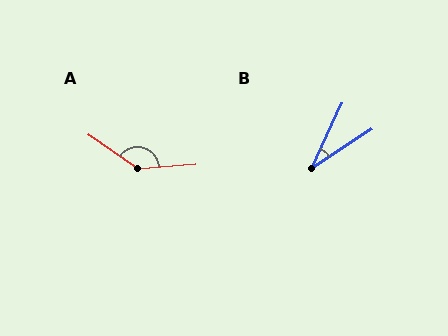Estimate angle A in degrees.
Approximately 141 degrees.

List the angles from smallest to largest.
B (32°), A (141°).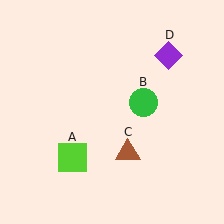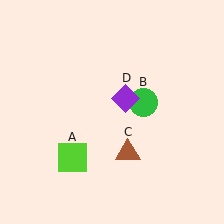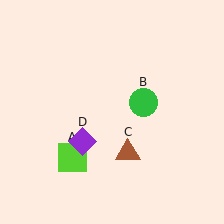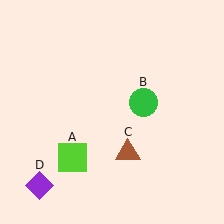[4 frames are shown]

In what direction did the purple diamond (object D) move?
The purple diamond (object D) moved down and to the left.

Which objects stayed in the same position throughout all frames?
Lime square (object A) and green circle (object B) and brown triangle (object C) remained stationary.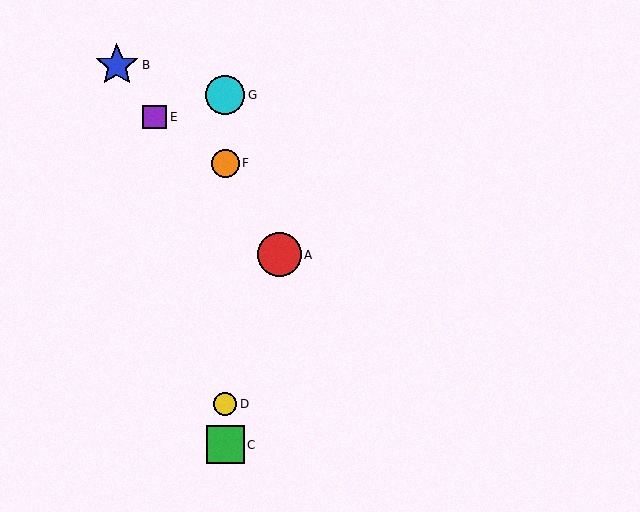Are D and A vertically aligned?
No, D is at x≈225 and A is at x≈279.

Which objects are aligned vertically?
Objects C, D, F, G are aligned vertically.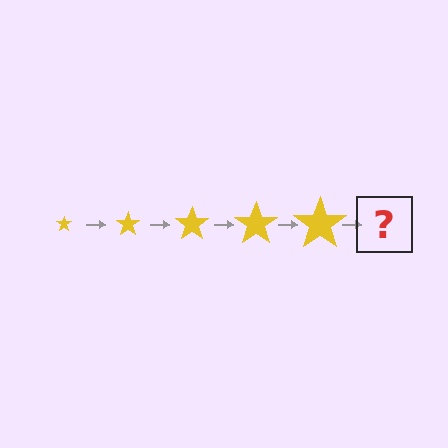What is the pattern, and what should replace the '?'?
The pattern is that the star gets progressively larger each step. The '?' should be a yellow star, larger than the previous one.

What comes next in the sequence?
The next element should be a yellow star, larger than the previous one.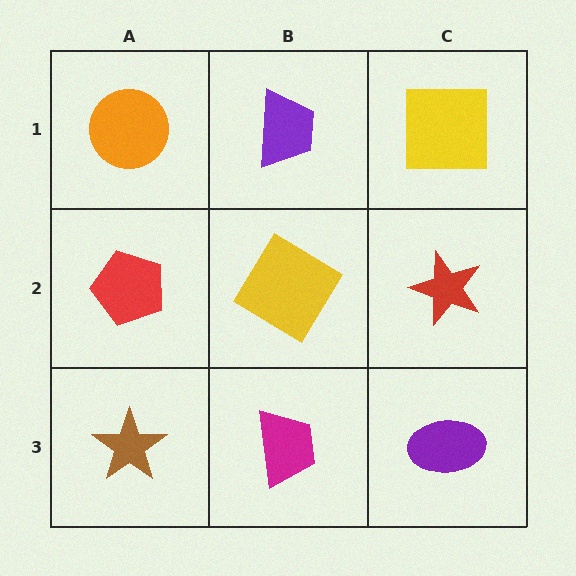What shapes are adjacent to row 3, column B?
A yellow diamond (row 2, column B), a brown star (row 3, column A), a purple ellipse (row 3, column C).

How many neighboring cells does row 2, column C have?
3.